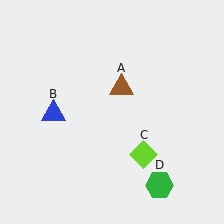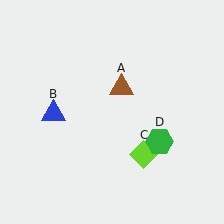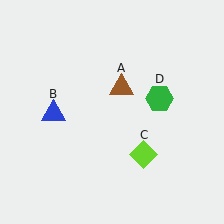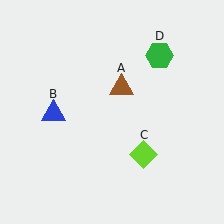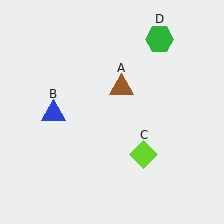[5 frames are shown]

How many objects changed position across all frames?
1 object changed position: green hexagon (object D).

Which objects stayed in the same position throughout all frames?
Brown triangle (object A) and blue triangle (object B) and lime diamond (object C) remained stationary.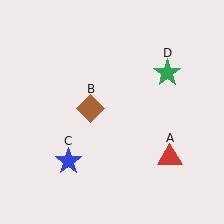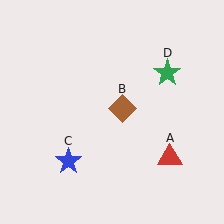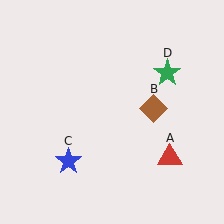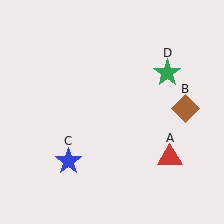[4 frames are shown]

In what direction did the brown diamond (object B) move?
The brown diamond (object B) moved right.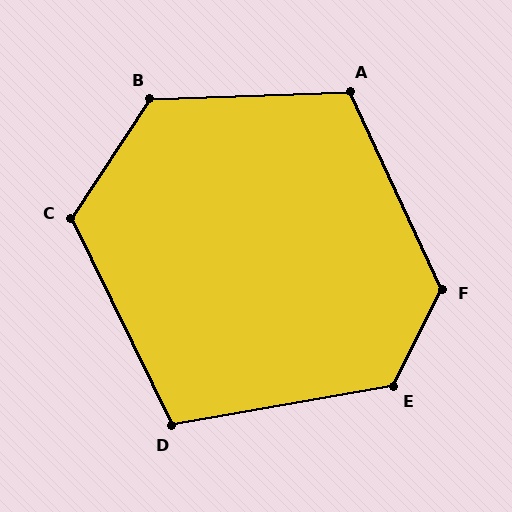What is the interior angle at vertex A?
Approximately 113 degrees (obtuse).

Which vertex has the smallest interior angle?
D, at approximately 106 degrees.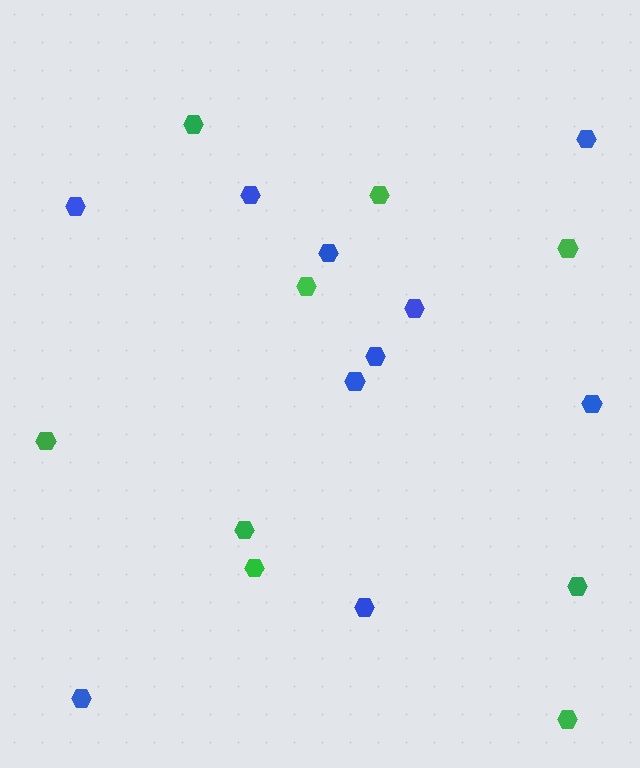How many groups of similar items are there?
There are 2 groups: one group of green hexagons (9) and one group of blue hexagons (10).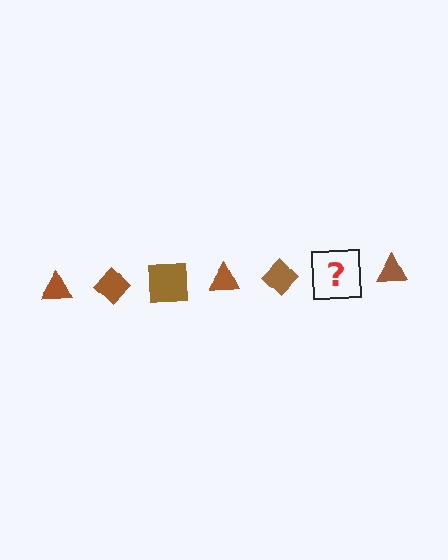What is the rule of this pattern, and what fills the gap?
The rule is that the pattern cycles through triangle, diamond, square shapes in brown. The gap should be filled with a brown square.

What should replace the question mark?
The question mark should be replaced with a brown square.